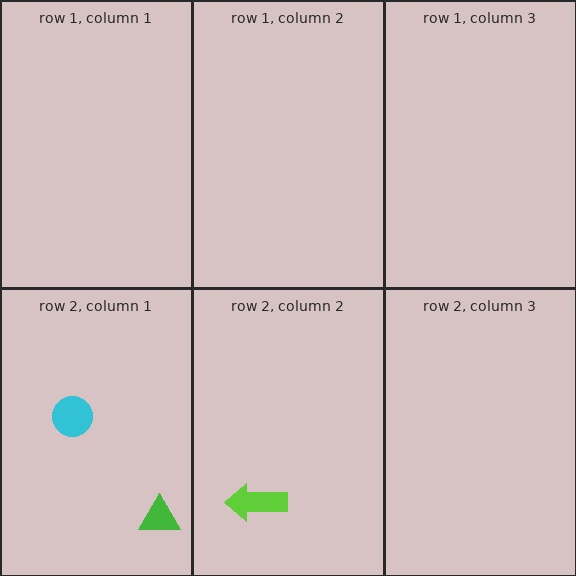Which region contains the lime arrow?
The row 2, column 2 region.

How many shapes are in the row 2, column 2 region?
1.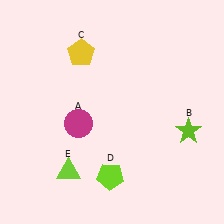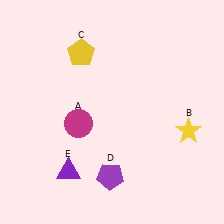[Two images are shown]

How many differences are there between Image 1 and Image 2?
There are 3 differences between the two images.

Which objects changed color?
B changed from lime to yellow. D changed from lime to purple. E changed from lime to purple.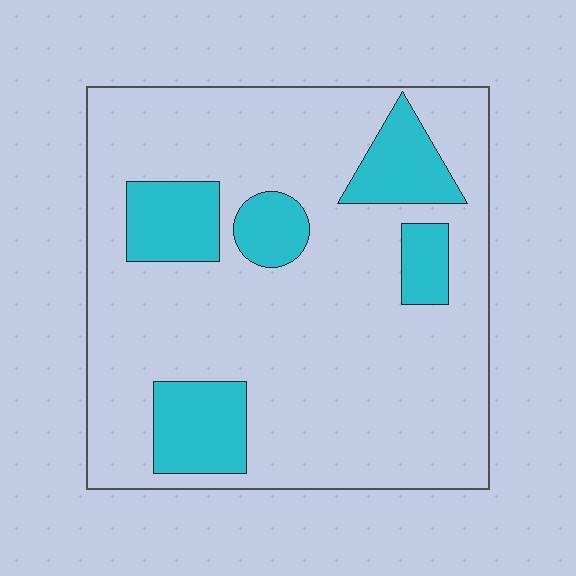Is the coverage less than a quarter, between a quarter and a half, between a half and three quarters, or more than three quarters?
Less than a quarter.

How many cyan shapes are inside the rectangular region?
5.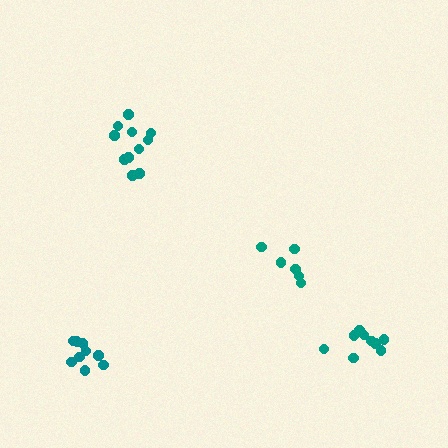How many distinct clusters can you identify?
There are 4 distinct clusters.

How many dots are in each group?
Group 1: 6 dots, Group 2: 11 dots, Group 3: 9 dots, Group 4: 9 dots (35 total).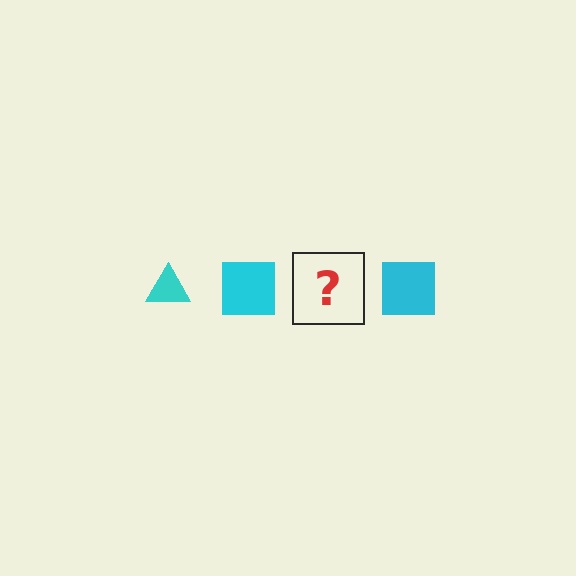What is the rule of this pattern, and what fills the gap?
The rule is that the pattern cycles through triangle, square shapes in cyan. The gap should be filled with a cyan triangle.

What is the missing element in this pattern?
The missing element is a cyan triangle.